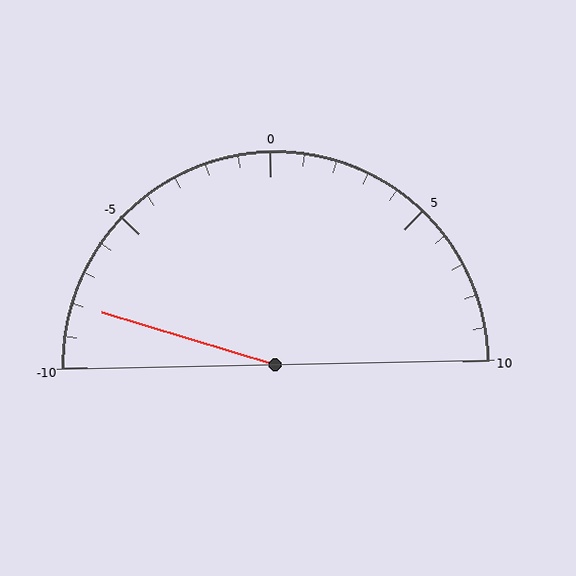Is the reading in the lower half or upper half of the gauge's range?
The reading is in the lower half of the range (-10 to 10).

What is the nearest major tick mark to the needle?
The nearest major tick mark is -10.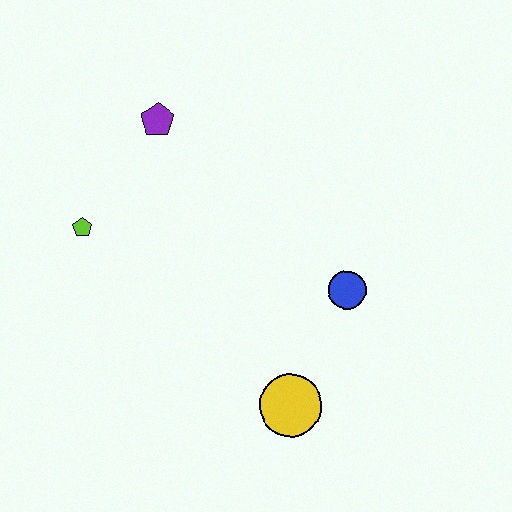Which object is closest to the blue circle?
The yellow circle is closest to the blue circle.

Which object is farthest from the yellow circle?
The purple pentagon is farthest from the yellow circle.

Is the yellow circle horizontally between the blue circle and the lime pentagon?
Yes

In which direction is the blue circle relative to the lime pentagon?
The blue circle is to the right of the lime pentagon.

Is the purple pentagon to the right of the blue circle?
No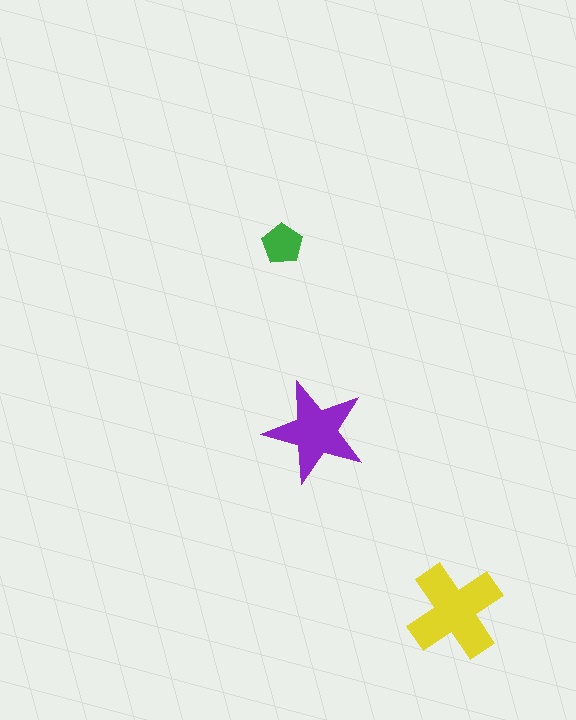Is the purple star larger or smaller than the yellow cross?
Smaller.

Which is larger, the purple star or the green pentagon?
The purple star.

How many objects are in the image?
There are 3 objects in the image.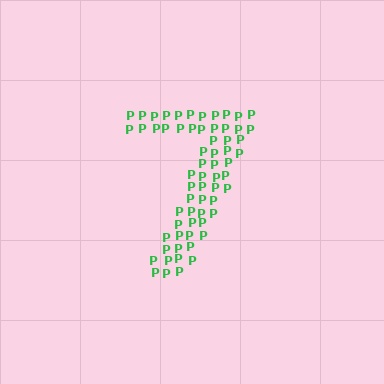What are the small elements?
The small elements are letter P's.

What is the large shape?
The large shape is the digit 7.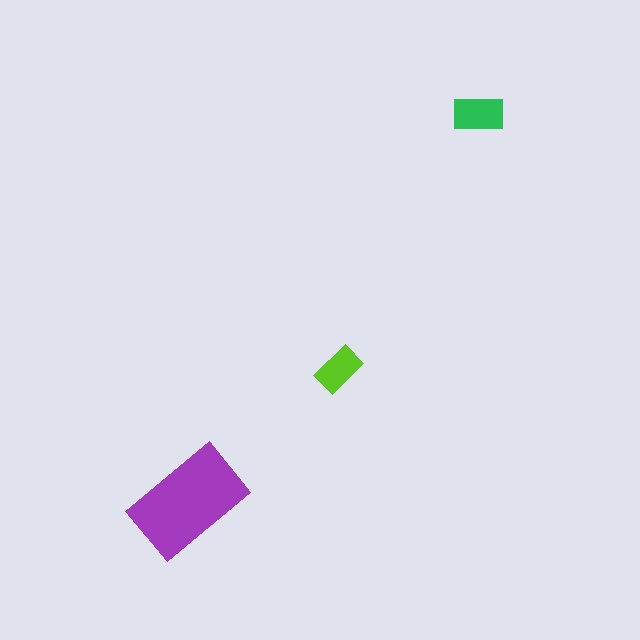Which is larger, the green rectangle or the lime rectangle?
The green one.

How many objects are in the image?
There are 3 objects in the image.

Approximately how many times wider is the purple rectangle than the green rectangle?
About 2.5 times wider.